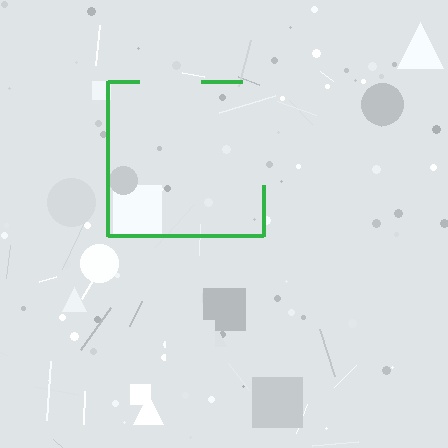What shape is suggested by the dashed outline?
The dashed outline suggests a square.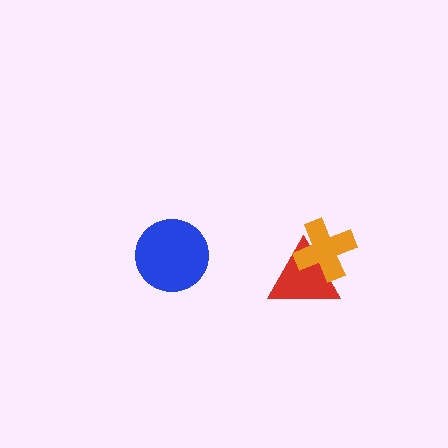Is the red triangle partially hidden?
Yes, it is partially covered by another shape.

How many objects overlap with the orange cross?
1 object overlaps with the orange cross.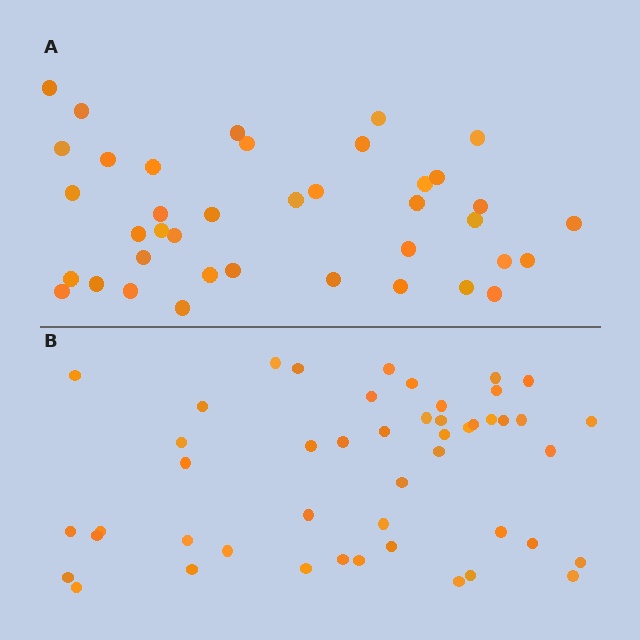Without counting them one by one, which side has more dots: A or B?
Region B (the bottom region) has more dots.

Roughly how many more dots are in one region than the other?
Region B has roughly 8 or so more dots than region A.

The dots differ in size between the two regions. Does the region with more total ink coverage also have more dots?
No. Region A has more total ink coverage because its dots are larger, but region B actually contains more individual dots. Total area can be misleading — the number of items is what matters here.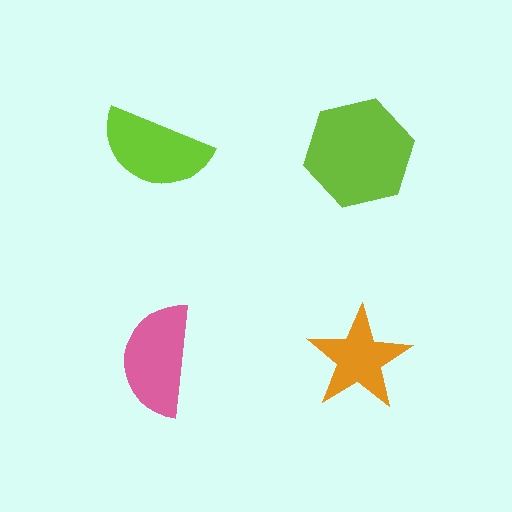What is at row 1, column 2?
A lime hexagon.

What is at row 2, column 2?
An orange star.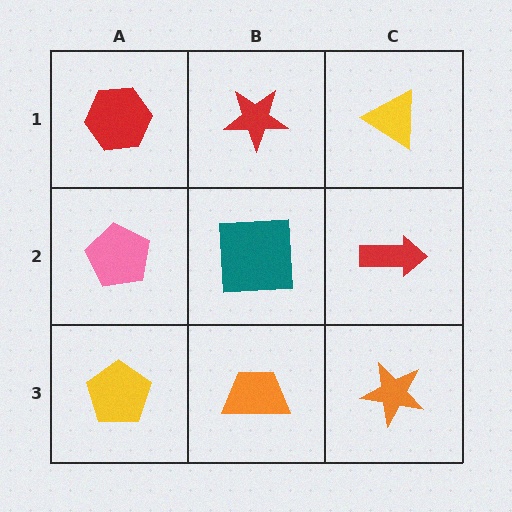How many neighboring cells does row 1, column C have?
2.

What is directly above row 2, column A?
A red hexagon.